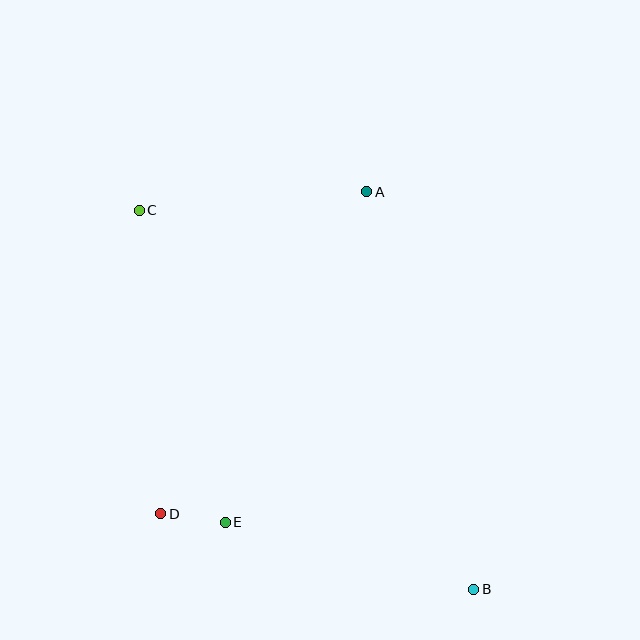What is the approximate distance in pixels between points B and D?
The distance between B and D is approximately 322 pixels.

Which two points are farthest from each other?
Points B and C are farthest from each other.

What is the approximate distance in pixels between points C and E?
The distance between C and E is approximately 323 pixels.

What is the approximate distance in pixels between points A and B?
The distance between A and B is approximately 412 pixels.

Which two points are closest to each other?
Points D and E are closest to each other.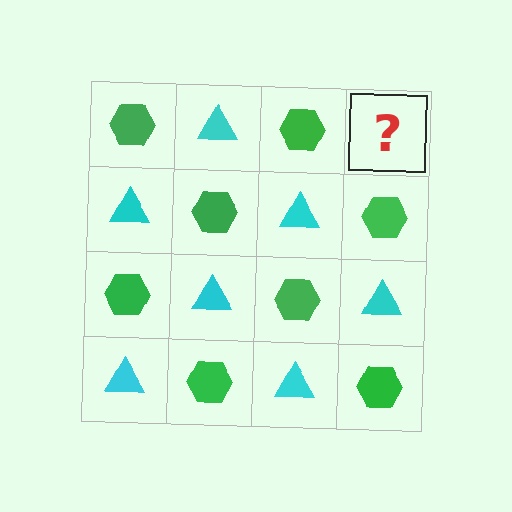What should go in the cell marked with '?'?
The missing cell should contain a cyan triangle.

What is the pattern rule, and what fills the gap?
The rule is that it alternates green hexagon and cyan triangle in a checkerboard pattern. The gap should be filled with a cyan triangle.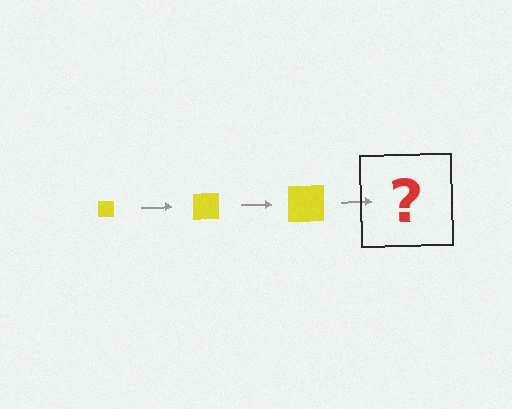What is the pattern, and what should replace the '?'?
The pattern is that the square gets progressively larger each step. The '?' should be a yellow square, larger than the previous one.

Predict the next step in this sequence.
The next step is a yellow square, larger than the previous one.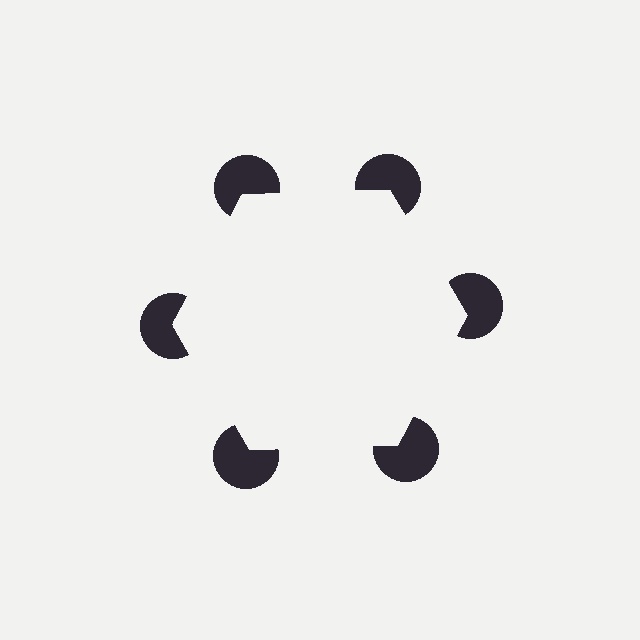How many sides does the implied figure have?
6 sides.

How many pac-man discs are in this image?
There are 6 — one at each vertex of the illusory hexagon.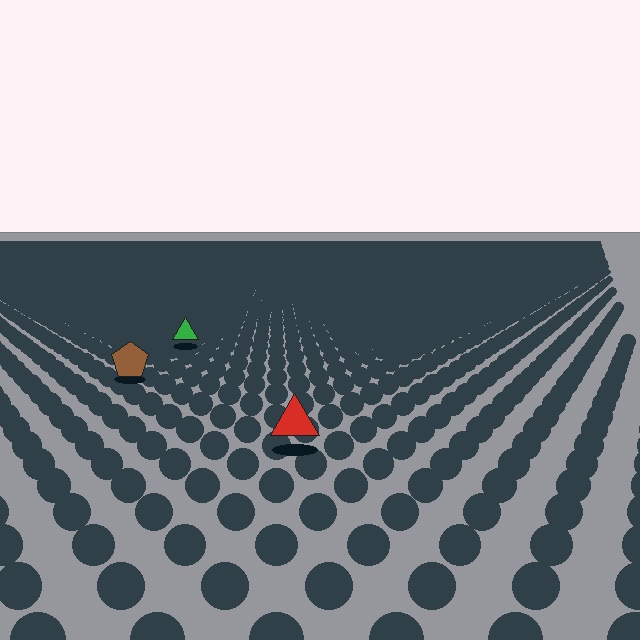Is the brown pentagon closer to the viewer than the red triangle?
No. The red triangle is closer — you can tell from the texture gradient: the ground texture is coarser near it.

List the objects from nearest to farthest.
From nearest to farthest: the red triangle, the brown pentagon, the green triangle.